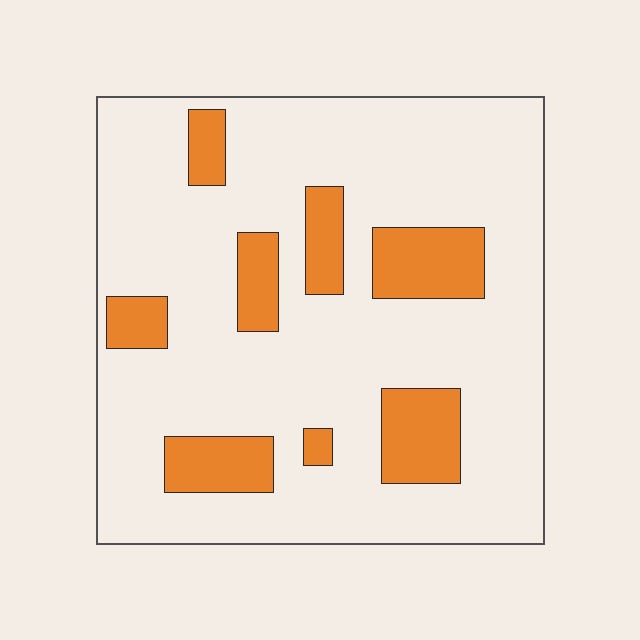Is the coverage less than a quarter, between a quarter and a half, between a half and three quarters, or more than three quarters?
Less than a quarter.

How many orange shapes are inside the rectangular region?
8.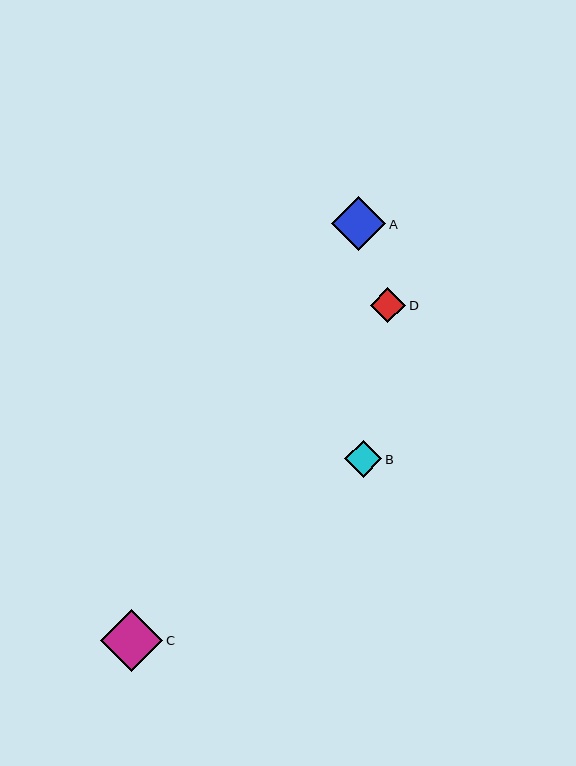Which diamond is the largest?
Diamond C is the largest with a size of approximately 62 pixels.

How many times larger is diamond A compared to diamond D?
Diamond A is approximately 1.5 times the size of diamond D.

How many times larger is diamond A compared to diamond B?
Diamond A is approximately 1.4 times the size of diamond B.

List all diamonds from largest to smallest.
From largest to smallest: C, A, B, D.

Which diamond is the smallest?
Diamond D is the smallest with a size of approximately 36 pixels.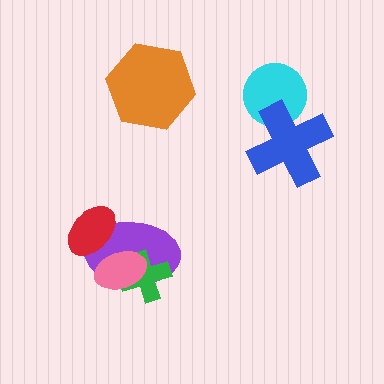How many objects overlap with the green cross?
2 objects overlap with the green cross.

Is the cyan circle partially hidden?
Yes, it is partially covered by another shape.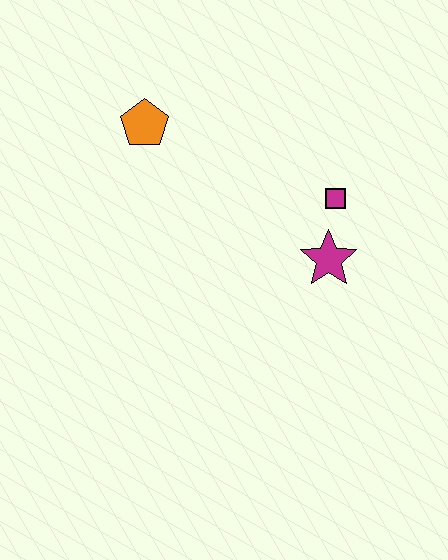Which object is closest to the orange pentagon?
The magenta square is closest to the orange pentagon.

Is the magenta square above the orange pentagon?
No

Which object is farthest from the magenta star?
The orange pentagon is farthest from the magenta star.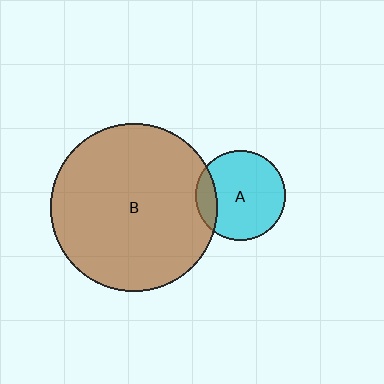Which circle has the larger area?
Circle B (brown).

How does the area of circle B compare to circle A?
Approximately 3.5 times.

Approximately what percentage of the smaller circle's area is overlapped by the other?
Approximately 15%.